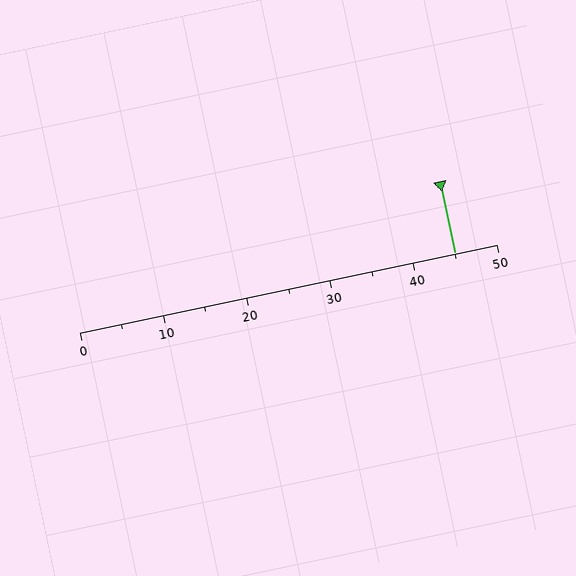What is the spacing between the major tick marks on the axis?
The major ticks are spaced 10 apart.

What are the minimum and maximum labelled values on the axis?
The axis runs from 0 to 50.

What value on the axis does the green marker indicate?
The marker indicates approximately 45.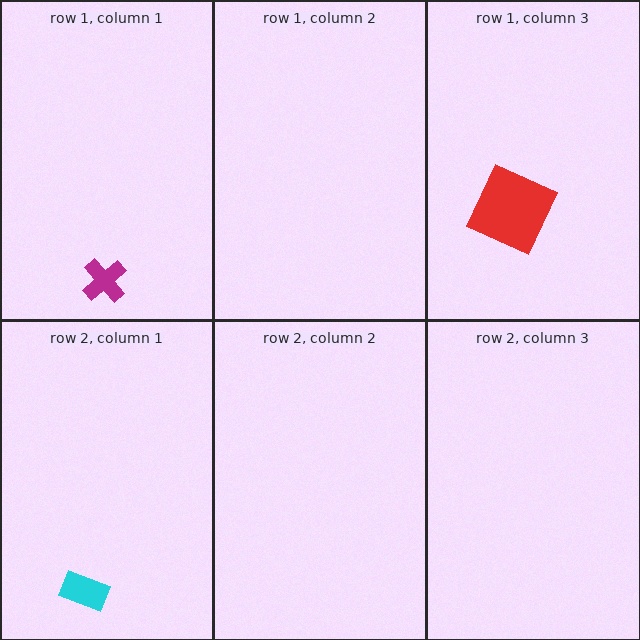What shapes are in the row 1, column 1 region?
The magenta cross.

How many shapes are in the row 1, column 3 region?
1.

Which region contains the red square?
The row 1, column 3 region.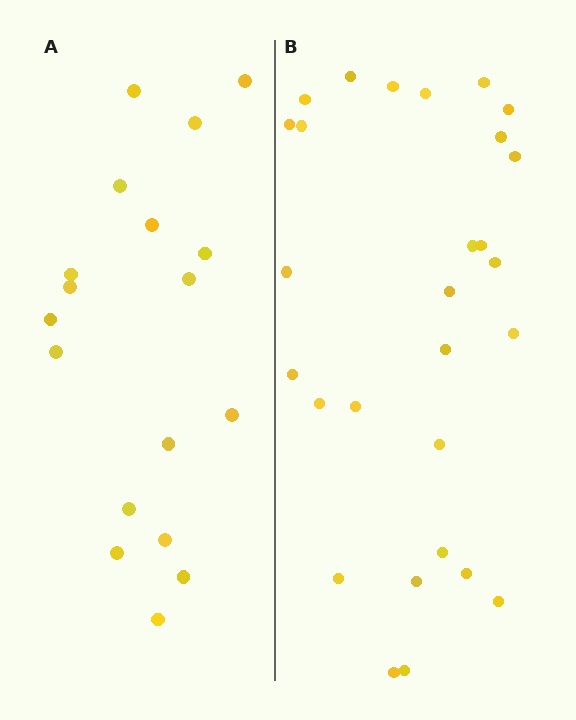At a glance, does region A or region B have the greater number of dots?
Region B (the right region) has more dots.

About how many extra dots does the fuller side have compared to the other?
Region B has roughly 10 or so more dots than region A.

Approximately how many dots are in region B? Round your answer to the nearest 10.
About 30 dots. (The exact count is 28, which rounds to 30.)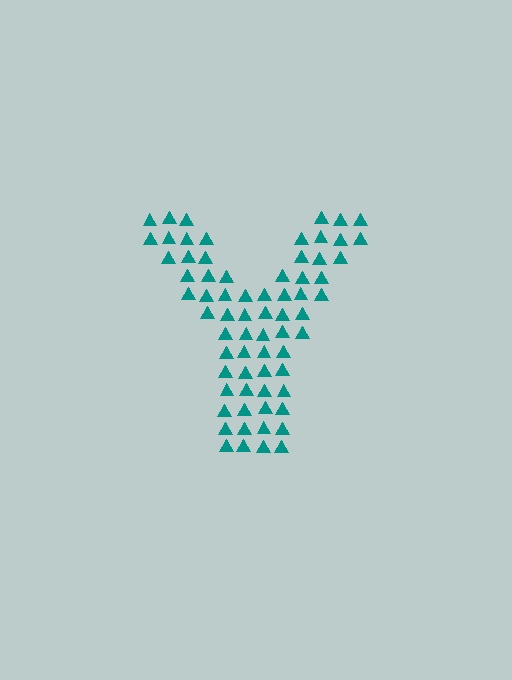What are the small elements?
The small elements are triangles.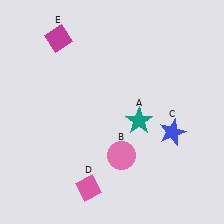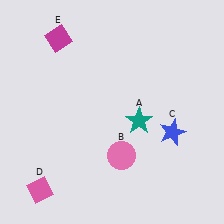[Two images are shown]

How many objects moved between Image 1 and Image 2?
1 object moved between the two images.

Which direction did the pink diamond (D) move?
The pink diamond (D) moved left.